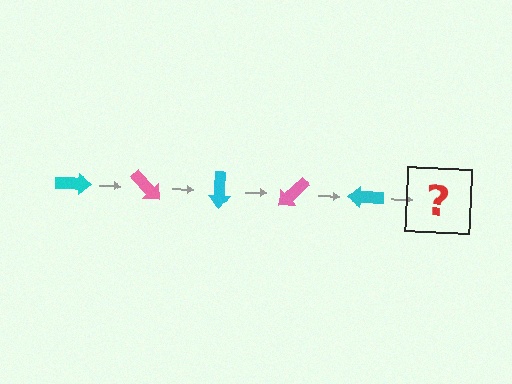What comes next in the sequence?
The next element should be a pink arrow, rotated 225 degrees from the start.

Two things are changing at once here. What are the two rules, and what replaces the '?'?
The two rules are that it rotates 45 degrees each step and the color cycles through cyan and pink. The '?' should be a pink arrow, rotated 225 degrees from the start.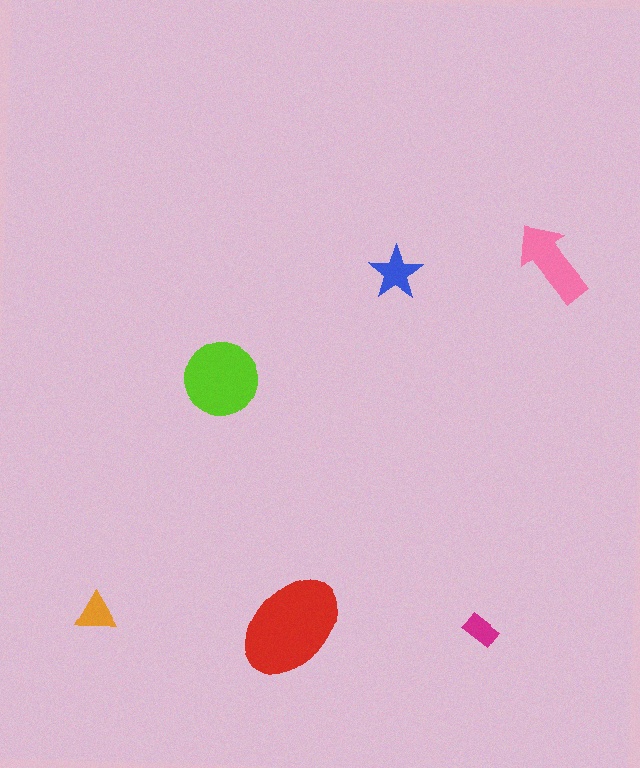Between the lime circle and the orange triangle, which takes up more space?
The lime circle.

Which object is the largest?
The red ellipse.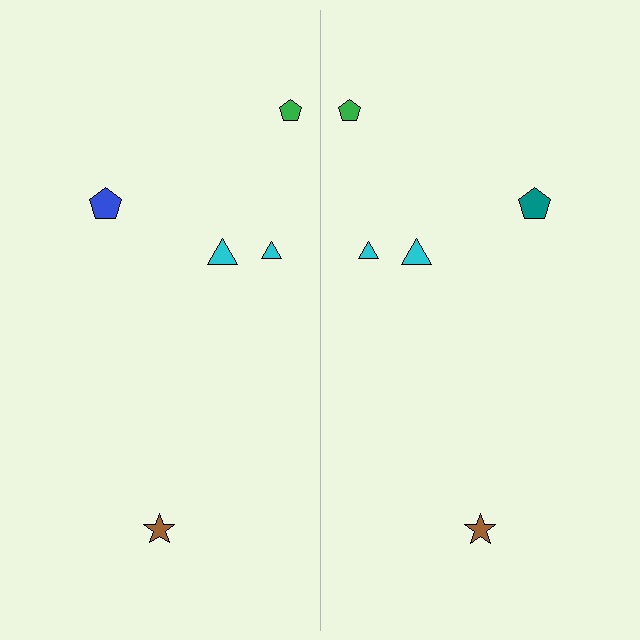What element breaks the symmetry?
The teal pentagon on the right side breaks the symmetry — its mirror counterpart is blue.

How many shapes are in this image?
There are 10 shapes in this image.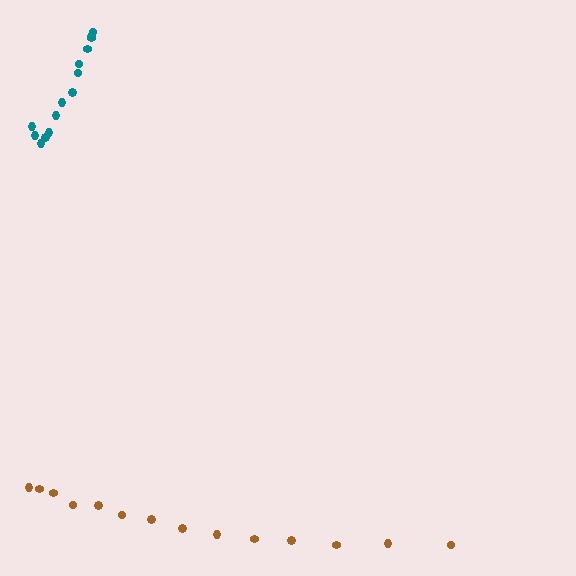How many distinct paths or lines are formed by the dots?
There are 2 distinct paths.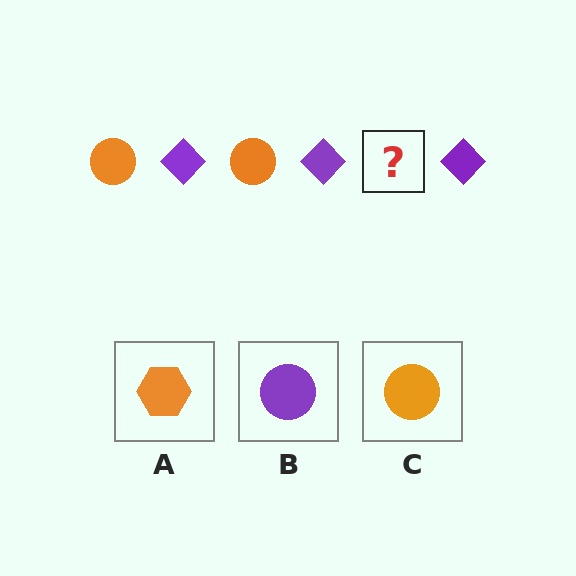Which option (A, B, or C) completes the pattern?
C.